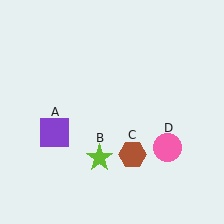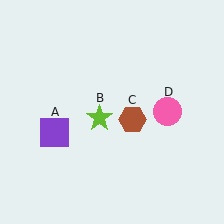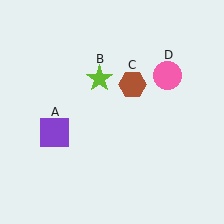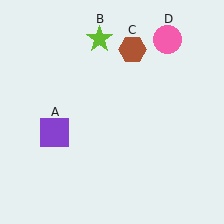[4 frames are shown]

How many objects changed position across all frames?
3 objects changed position: lime star (object B), brown hexagon (object C), pink circle (object D).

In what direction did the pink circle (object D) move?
The pink circle (object D) moved up.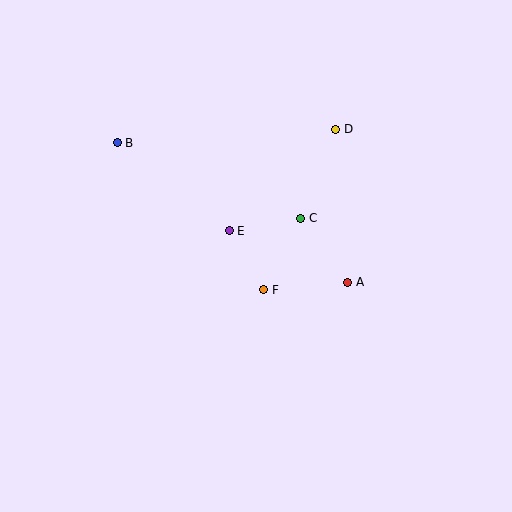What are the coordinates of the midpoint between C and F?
The midpoint between C and F is at (282, 254).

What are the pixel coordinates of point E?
Point E is at (229, 231).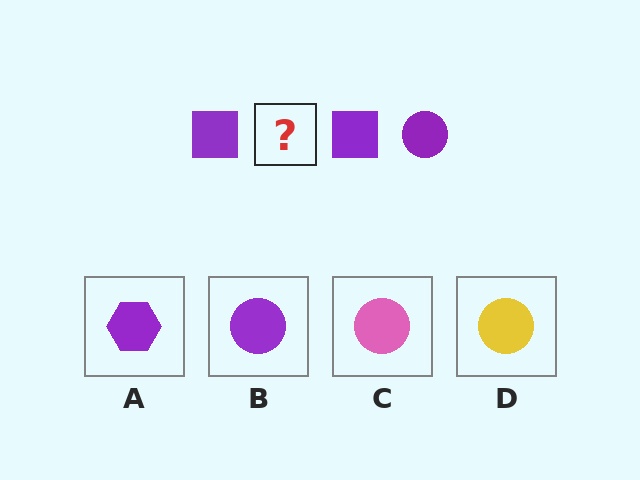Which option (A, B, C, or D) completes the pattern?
B.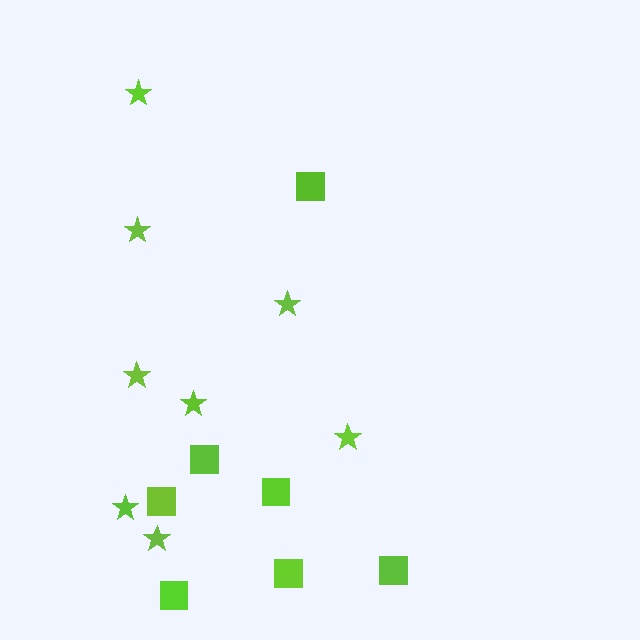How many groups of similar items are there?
There are 2 groups: one group of stars (8) and one group of squares (7).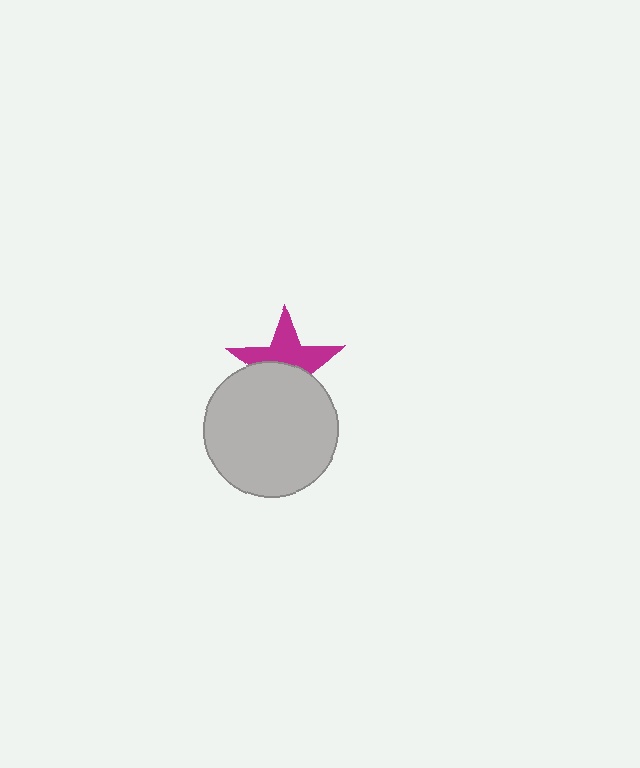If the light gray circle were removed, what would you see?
You would see the complete magenta star.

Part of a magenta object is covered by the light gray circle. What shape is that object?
It is a star.